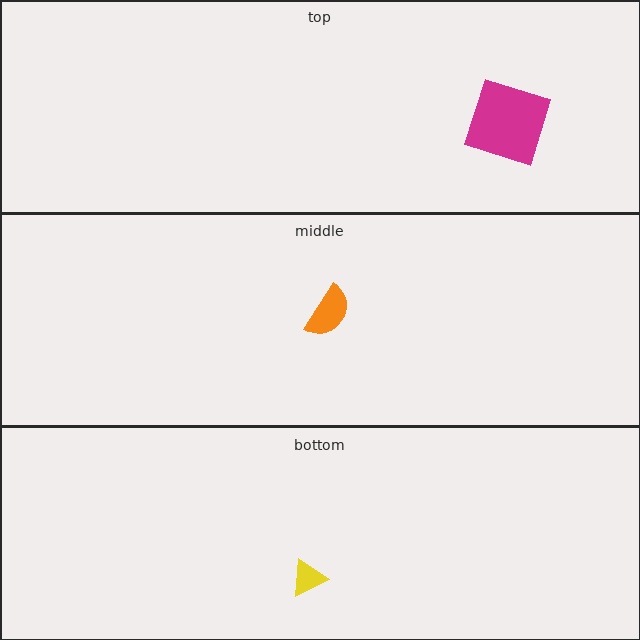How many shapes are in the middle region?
1.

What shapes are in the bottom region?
The yellow triangle.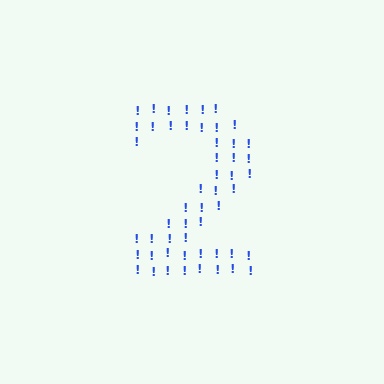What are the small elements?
The small elements are exclamation marks.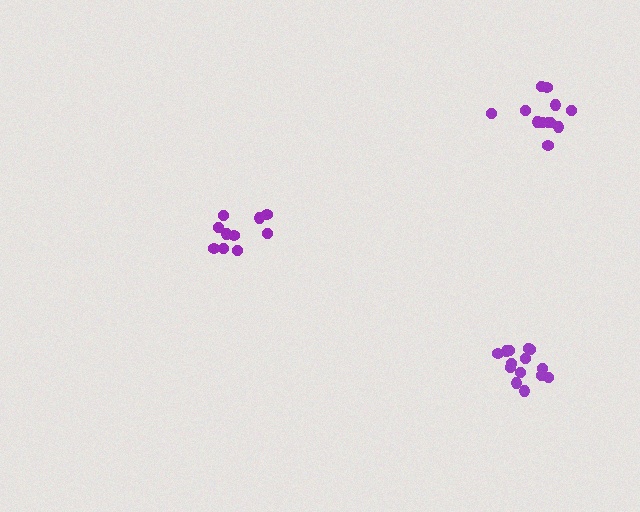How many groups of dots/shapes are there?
There are 3 groups.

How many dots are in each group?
Group 1: 12 dots, Group 2: 10 dots, Group 3: 14 dots (36 total).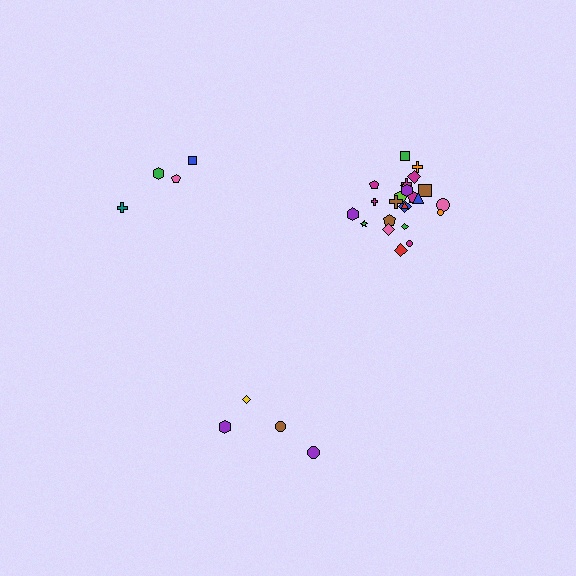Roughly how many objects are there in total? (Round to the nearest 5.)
Roughly 35 objects in total.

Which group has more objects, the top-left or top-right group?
The top-right group.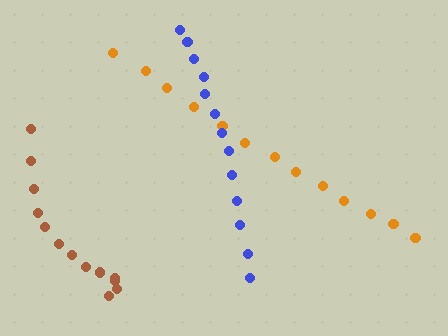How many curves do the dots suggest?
There are 3 distinct paths.